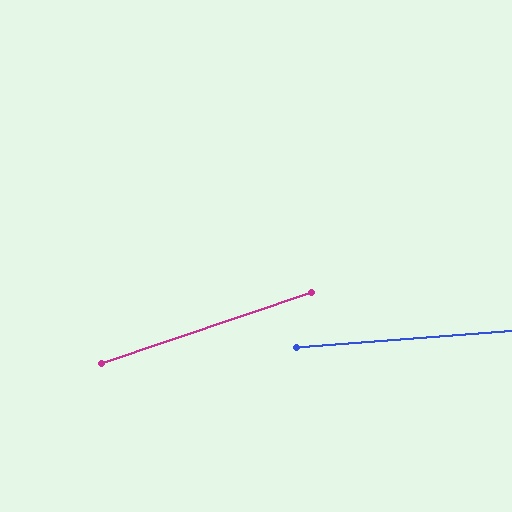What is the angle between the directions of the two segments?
Approximately 14 degrees.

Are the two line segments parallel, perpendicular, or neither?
Neither parallel nor perpendicular — they differ by about 14°.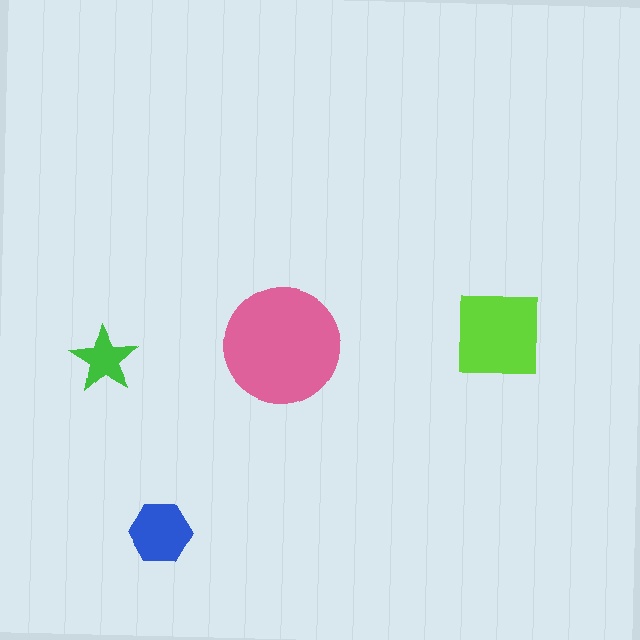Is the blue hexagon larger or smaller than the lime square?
Smaller.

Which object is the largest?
The pink circle.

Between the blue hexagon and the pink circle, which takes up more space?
The pink circle.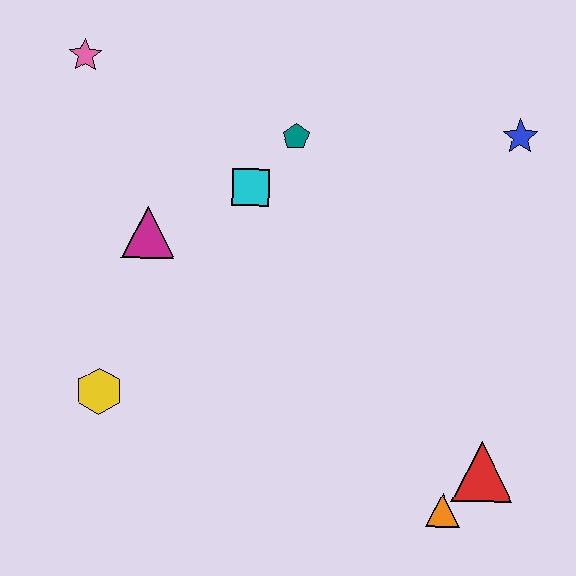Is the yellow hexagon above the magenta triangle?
No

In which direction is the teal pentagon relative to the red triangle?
The teal pentagon is above the red triangle.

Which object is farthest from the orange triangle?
The pink star is farthest from the orange triangle.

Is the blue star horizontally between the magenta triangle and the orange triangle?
No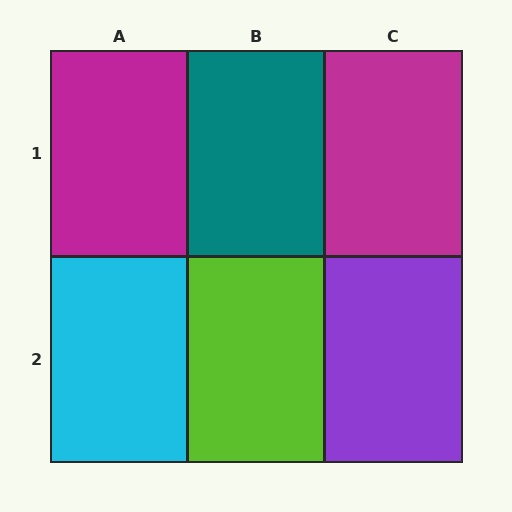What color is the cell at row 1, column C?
Magenta.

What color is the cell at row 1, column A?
Magenta.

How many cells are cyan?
1 cell is cyan.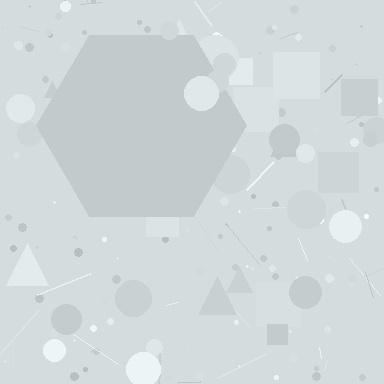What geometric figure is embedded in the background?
A hexagon is embedded in the background.